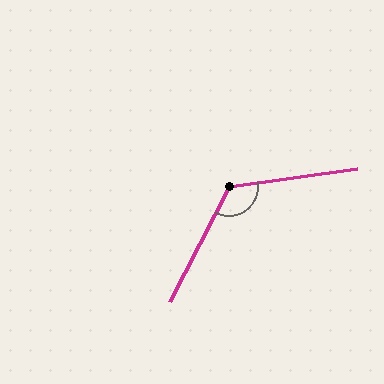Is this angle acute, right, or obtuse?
It is obtuse.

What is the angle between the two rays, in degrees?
Approximately 125 degrees.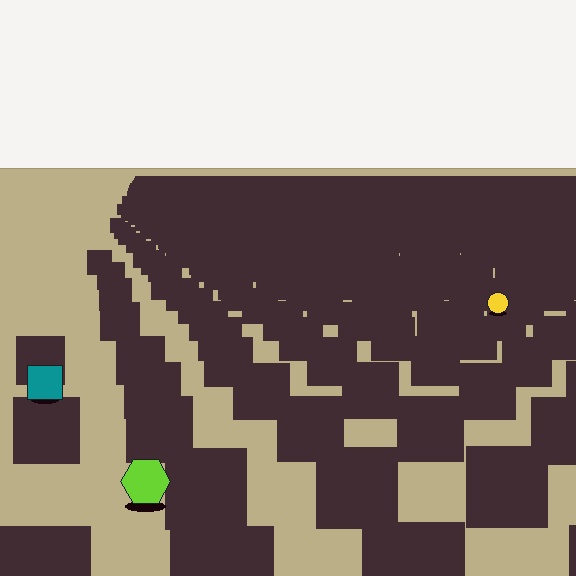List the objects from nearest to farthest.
From nearest to farthest: the lime hexagon, the teal square, the yellow circle.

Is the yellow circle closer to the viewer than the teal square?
No. The teal square is closer — you can tell from the texture gradient: the ground texture is coarser near it.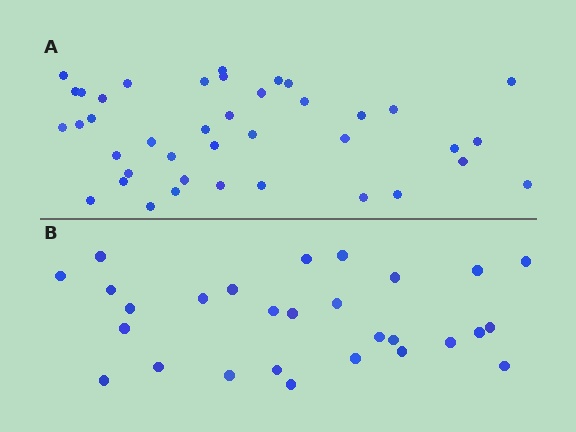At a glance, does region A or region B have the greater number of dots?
Region A (the top region) has more dots.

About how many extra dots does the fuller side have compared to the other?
Region A has roughly 12 or so more dots than region B.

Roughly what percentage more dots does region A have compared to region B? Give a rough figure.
About 45% more.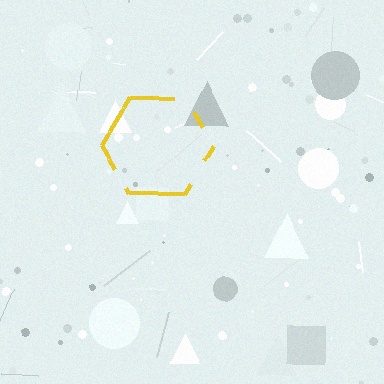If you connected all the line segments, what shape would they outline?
They would outline a hexagon.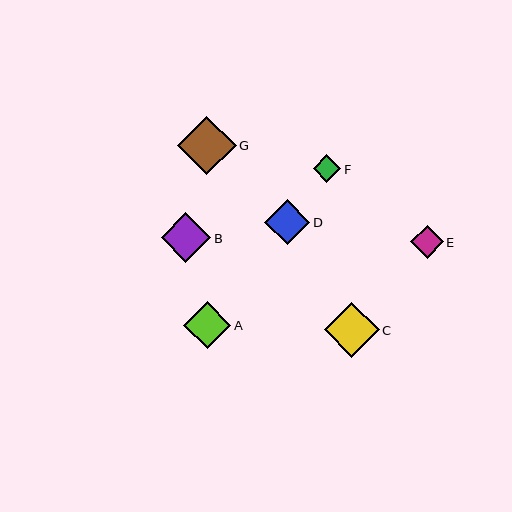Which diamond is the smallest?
Diamond F is the smallest with a size of approximately 28 pixels.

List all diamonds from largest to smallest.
From largest to smallest: G, C, B, A, D, E, F.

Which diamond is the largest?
Diamond G is the largest with a size of approximately 59 pixels.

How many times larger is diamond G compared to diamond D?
Diamond G is approximately 1.3 times the size of diamond D.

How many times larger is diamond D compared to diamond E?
Diamond D is approximately 1.4 times the size of diamond E.